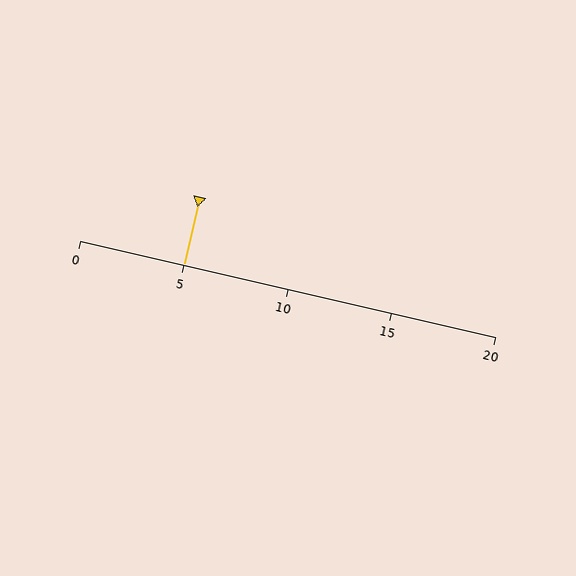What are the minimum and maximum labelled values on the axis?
The axis runs from 0 to 20.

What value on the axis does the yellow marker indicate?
The marker indicates approximately 5.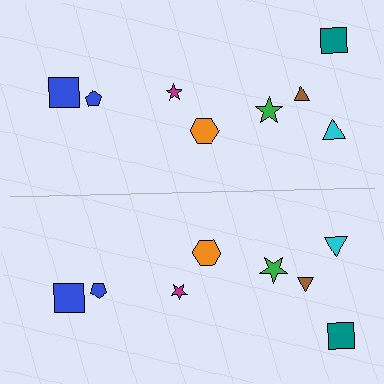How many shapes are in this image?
There are 16 shapes in this image.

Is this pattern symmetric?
Yes, this pattern has bilateral (reflection) symmetry.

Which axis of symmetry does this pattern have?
The pattern has a horizontal axis of symmetry running through the center of the image.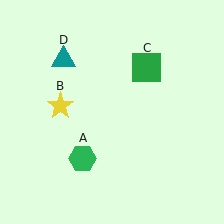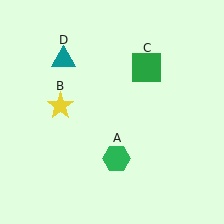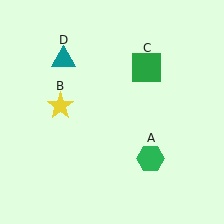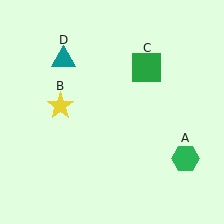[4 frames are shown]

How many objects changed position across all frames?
1 object changed position: green hexagon (object A).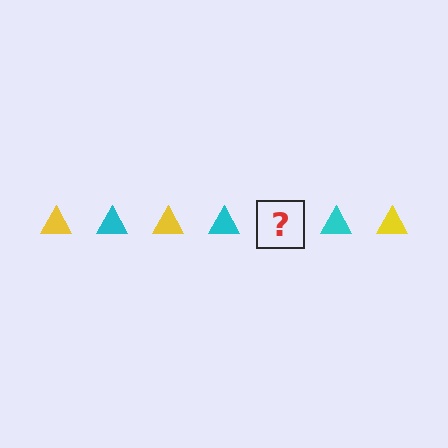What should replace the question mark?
The question mark should be replaced with a yellow triangle.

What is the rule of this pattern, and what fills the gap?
The rule is that the pattern cycles through yellow, cyan triangles. The gap should be filled with a yellow triangle.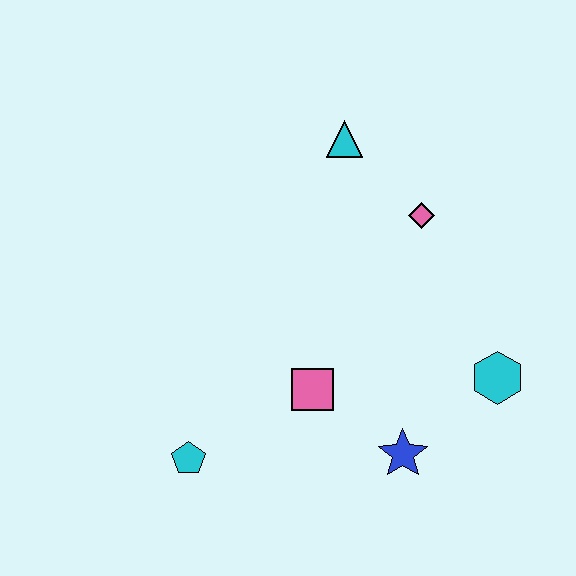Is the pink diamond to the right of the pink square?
Yes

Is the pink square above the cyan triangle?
No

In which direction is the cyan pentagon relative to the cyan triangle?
The cyan pentagon is below the cyan triangle.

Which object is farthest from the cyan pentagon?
The cyan triangle is farthest from the cyan pentagon.